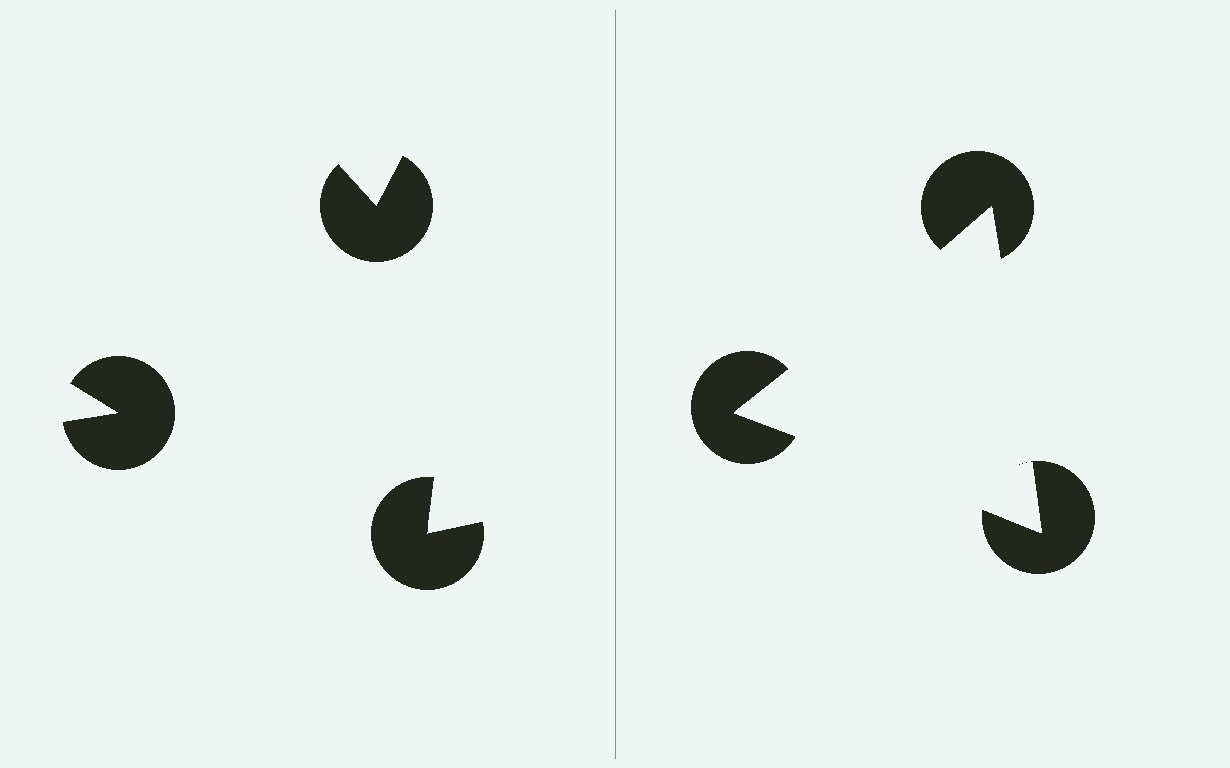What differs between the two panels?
The pac-man discs are positioned identically on both sides; only the wedge orientations differ. On the right they align to a triangle; on the left they are misaligned.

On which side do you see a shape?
An illusory triangle appears on the right side. On the left side the wedge cuts are rotated, so no coherent shape forms.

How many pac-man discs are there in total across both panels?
6 — 3 on each side.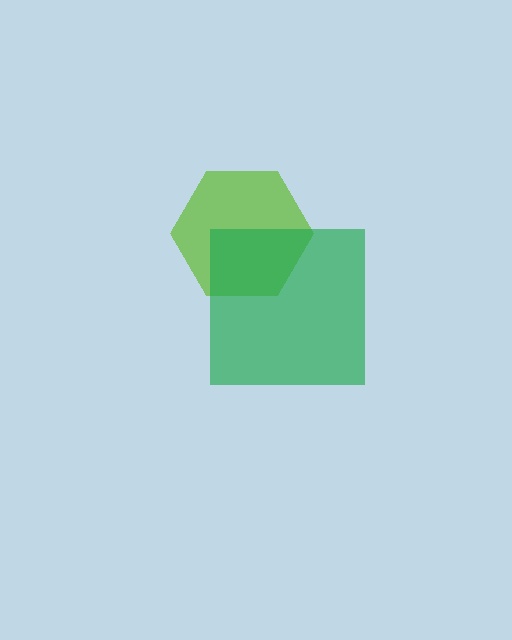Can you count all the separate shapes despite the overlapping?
Yes, there are 2 separate shapes.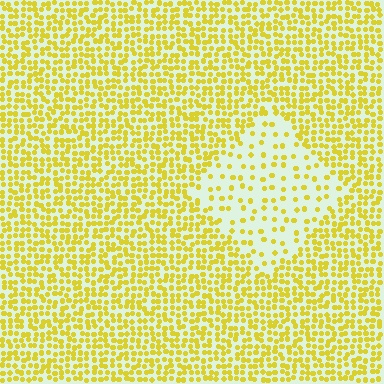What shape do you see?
I see a diamond.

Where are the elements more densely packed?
The elements are more densely packed outside the diamond boundary.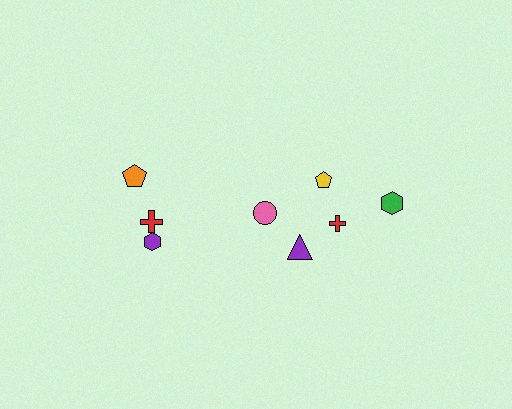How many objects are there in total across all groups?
There are 8 objects.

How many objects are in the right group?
There are 5 objects.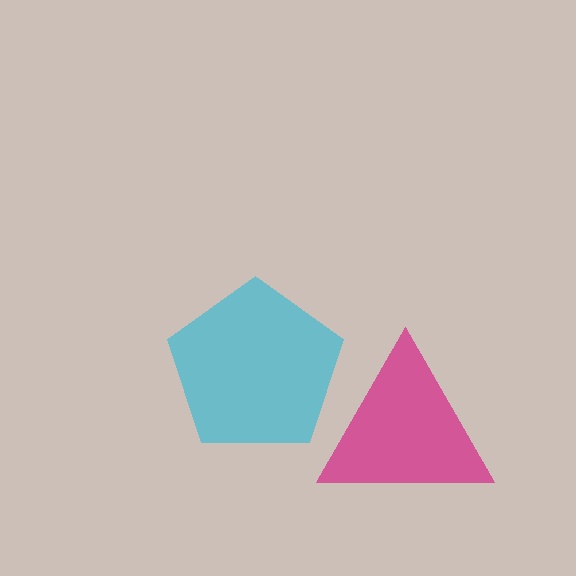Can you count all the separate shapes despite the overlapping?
Yes, there are 2 separate shapes.